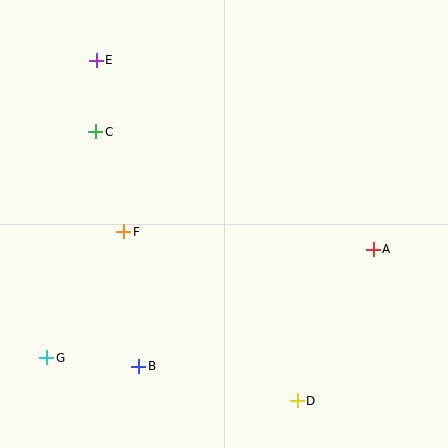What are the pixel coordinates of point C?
Point C is at (96, 132).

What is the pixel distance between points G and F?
The distance between G and F is 148 pixels.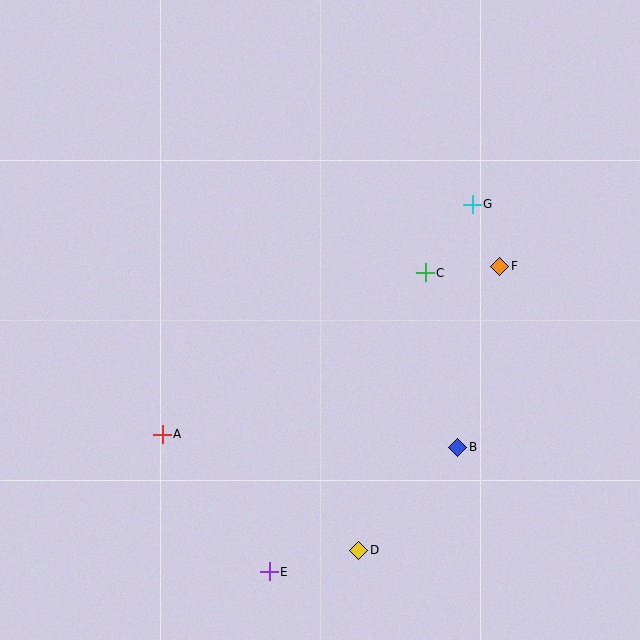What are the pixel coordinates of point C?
Point C is at (425, 273).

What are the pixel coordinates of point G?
Point G is at (472, 204).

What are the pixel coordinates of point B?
Point B is at (458, 447).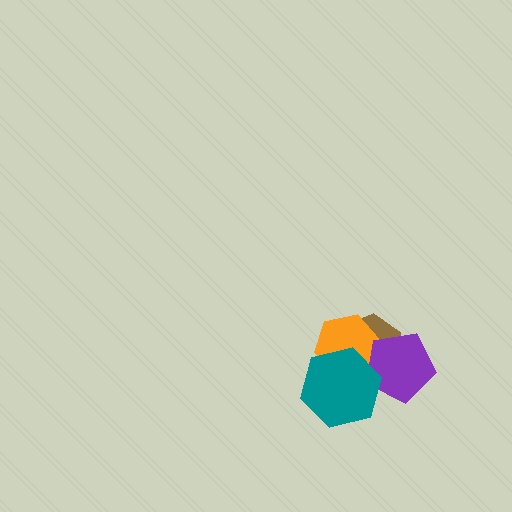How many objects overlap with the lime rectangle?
4 objects overlap with the lime rectangle.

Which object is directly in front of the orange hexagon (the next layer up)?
The purple pentagon is directly in front of the orange hexagon.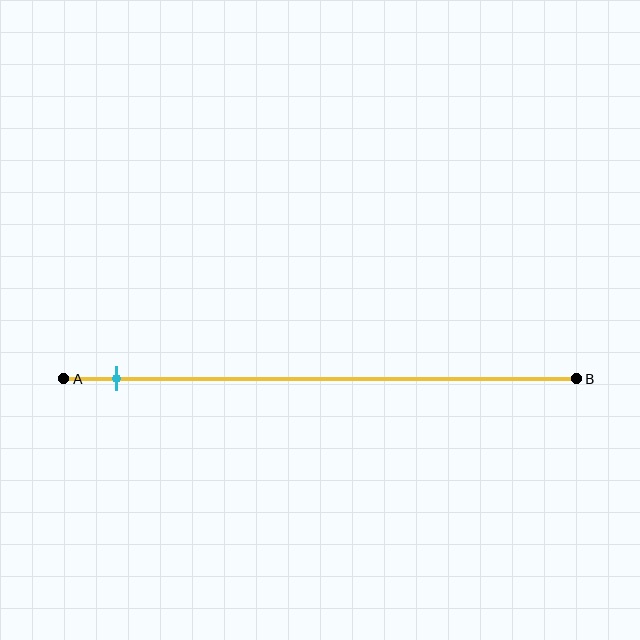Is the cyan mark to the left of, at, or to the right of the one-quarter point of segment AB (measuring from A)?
The cyan mark is to the left of the one-quarter point of segment AB.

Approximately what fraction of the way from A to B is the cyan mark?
The cyan mark is approximately 10% of the way from A to B.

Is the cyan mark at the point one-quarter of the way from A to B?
No, the mark is at about 10% from A, not at the 25% one-quarter point.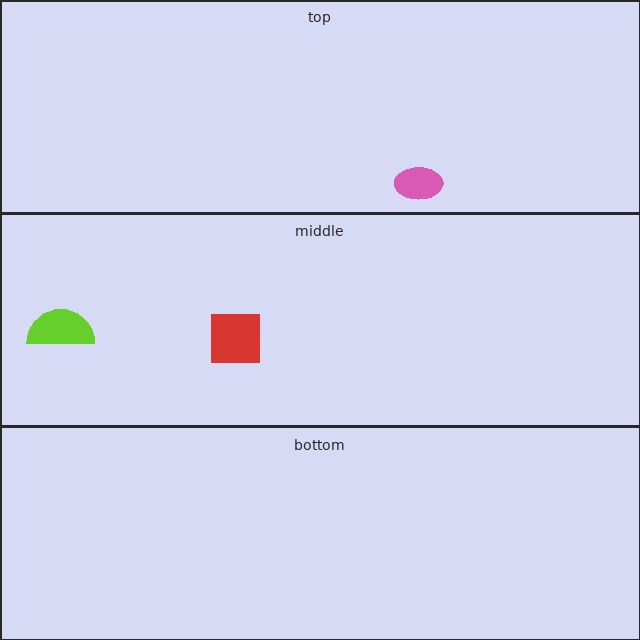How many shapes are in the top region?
1.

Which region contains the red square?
The middle region.